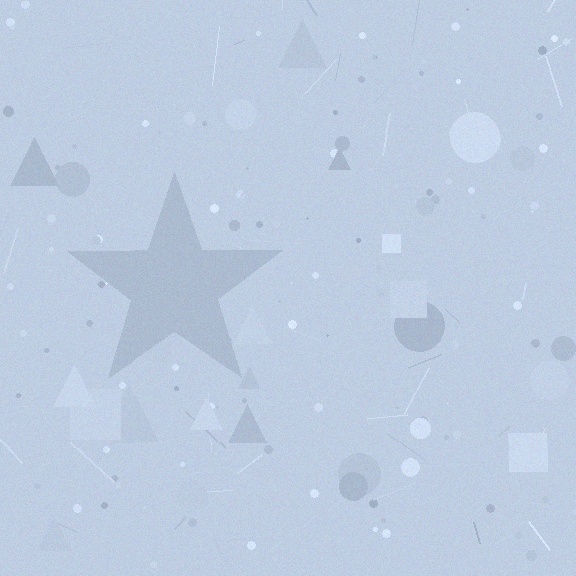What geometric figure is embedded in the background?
A star is embedded in the background.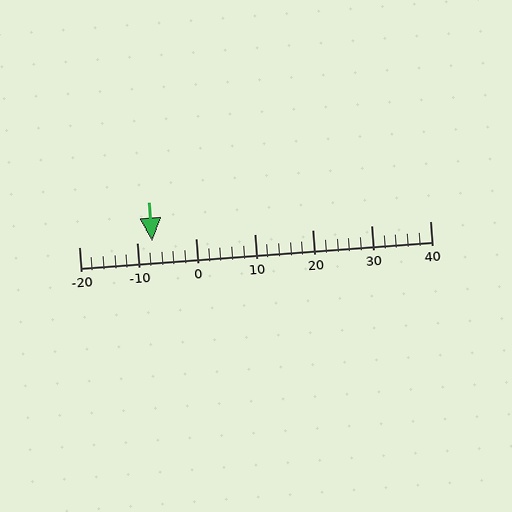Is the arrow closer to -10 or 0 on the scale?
The arrow is closer to -10.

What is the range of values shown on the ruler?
The ruler shows values from -20 to 40.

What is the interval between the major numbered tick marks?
The major tick marks are spaced 10 units apart.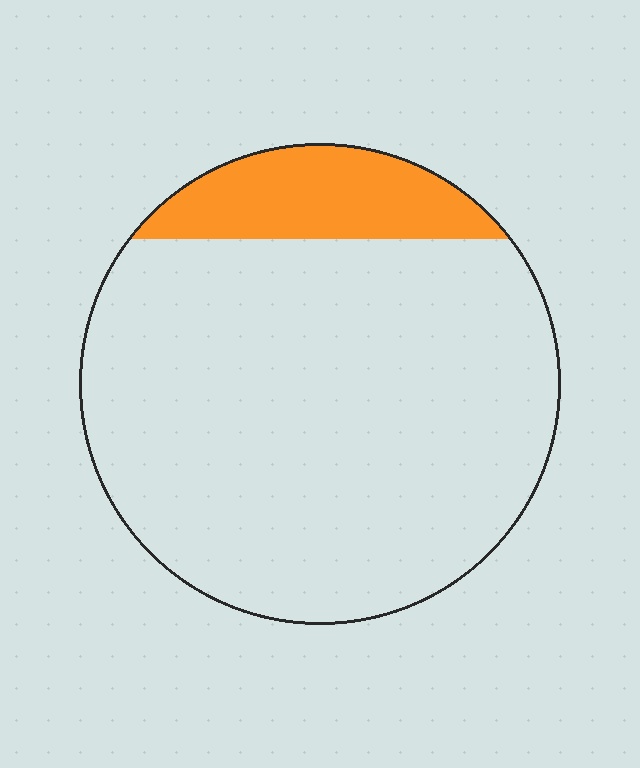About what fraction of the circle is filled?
About one eighth (1/8).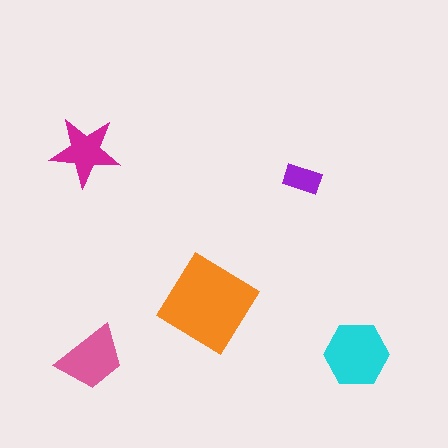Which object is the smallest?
The purple rectangle.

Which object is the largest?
The orange diamond.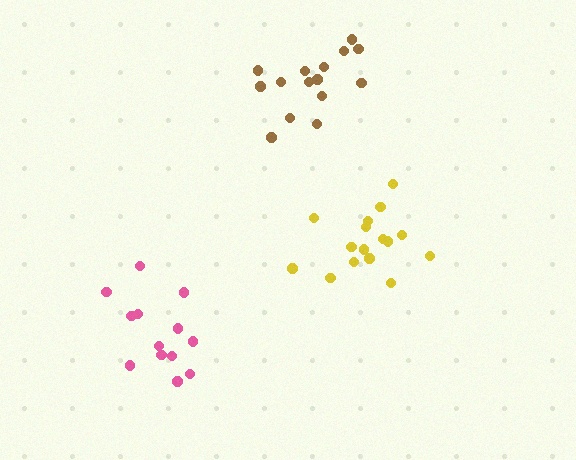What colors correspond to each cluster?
The clusters are colored: pink, yellow, brown.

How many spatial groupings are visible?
There are 3 spatial groupings.